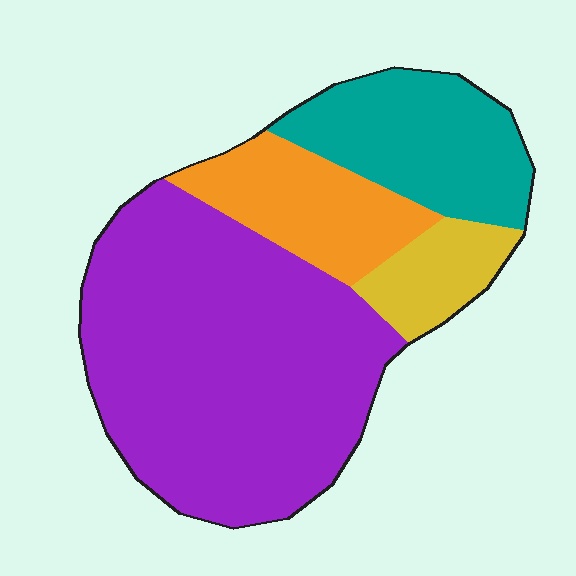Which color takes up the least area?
Yellow, at roughly 10%.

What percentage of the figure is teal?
Teal takes up about one fifth (1/5) of the figure.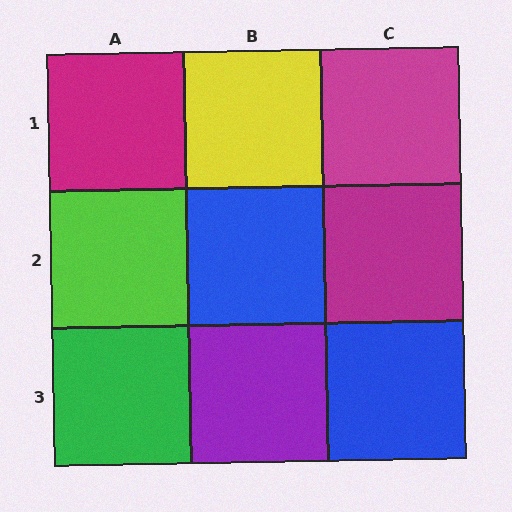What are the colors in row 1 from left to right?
Magenta, yellow, magenta.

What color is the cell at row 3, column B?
Purple.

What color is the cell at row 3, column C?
Blue.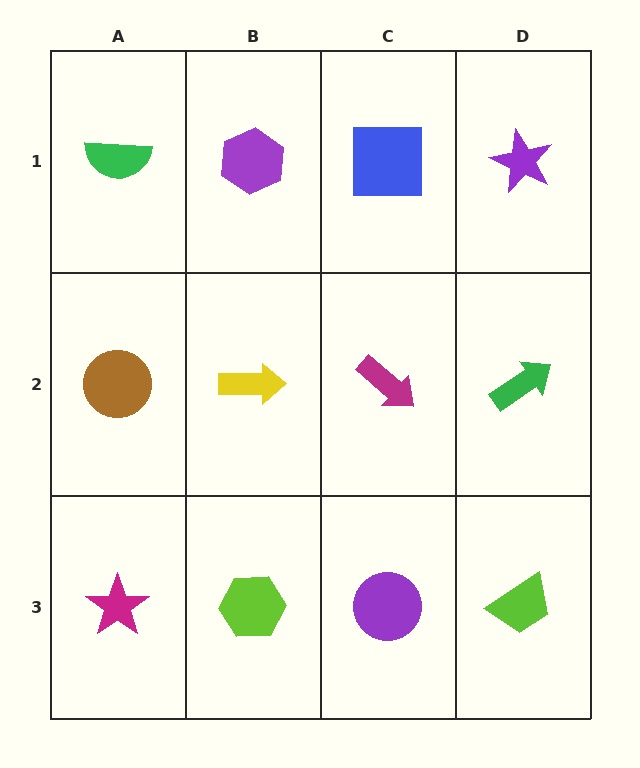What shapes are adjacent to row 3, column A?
A brown circle (row 2, column A), a lime hexagon (row 3, column B).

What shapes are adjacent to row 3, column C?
A magenta arrow (row 2, column C), a lime hexagon (row 3, column B), a lime trapezoid (row 3, column D).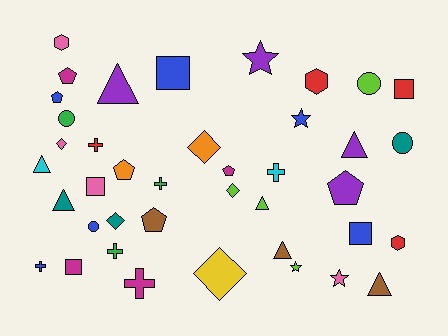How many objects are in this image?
There are 40 objects.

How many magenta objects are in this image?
There are 4 magenta objects.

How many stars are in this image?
There are 4 stars.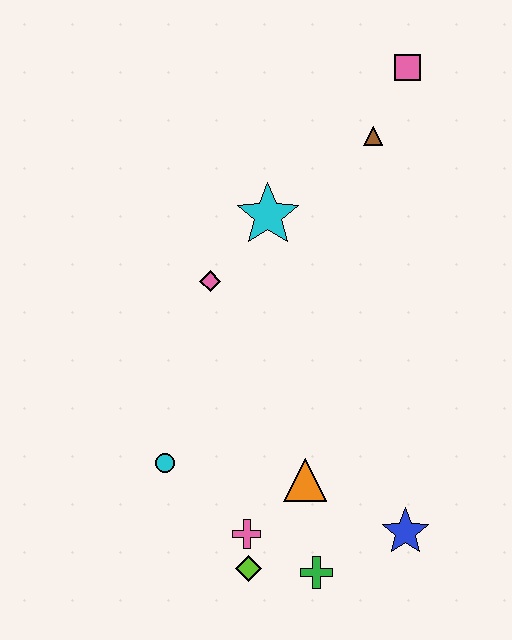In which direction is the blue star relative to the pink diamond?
The blue star is below the pink diamond.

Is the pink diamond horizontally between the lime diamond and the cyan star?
No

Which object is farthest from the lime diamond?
The pink square is farthest from the lime diamond.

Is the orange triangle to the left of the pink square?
Yes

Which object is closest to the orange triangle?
The pink cross is closest to the orange triangle.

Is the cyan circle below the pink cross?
No